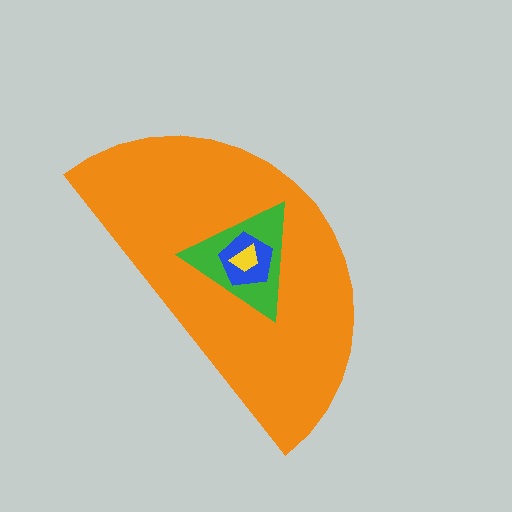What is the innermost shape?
The yellow trapezoid.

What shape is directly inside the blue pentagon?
The yellow trapezoid.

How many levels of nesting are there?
4.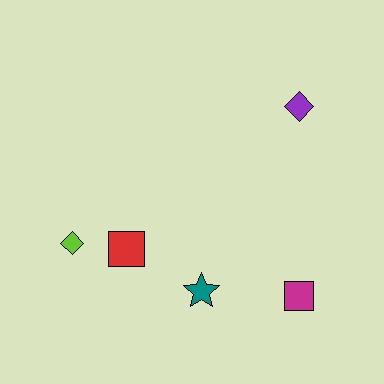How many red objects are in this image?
There is 1 red object.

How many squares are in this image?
There are 2 squares.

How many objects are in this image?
There are 5 objects.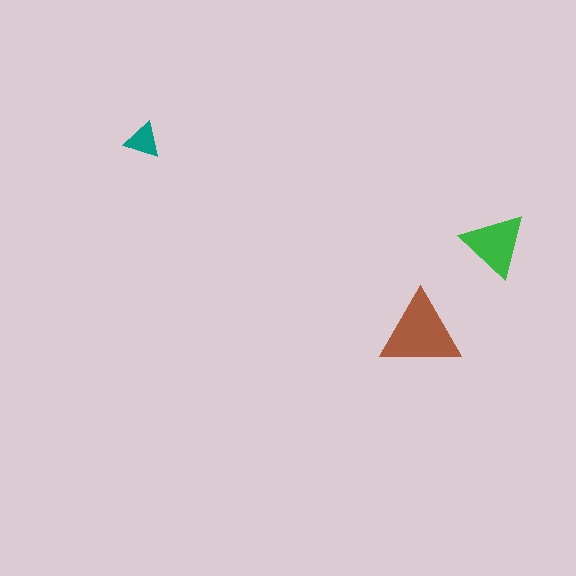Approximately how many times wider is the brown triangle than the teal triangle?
About 2 times wider.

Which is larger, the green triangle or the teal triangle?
The green one.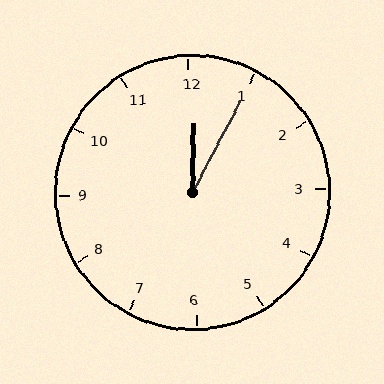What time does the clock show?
12:05.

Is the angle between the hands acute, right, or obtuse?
It is acute.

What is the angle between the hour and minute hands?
Approximately 28 degrees.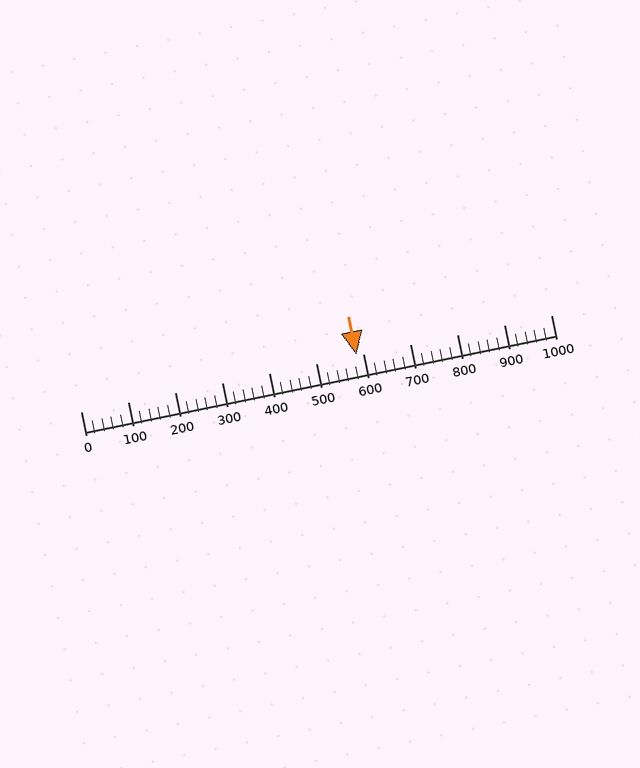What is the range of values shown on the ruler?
The ruler shows values from 0 to 1000.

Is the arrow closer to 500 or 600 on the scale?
The arrow is closer to 600.